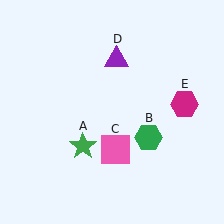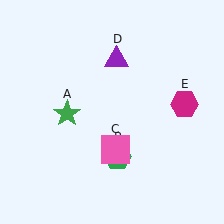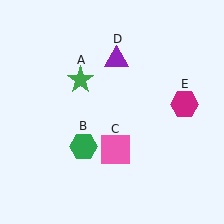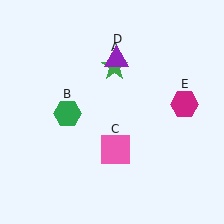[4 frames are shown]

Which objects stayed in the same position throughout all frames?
Pink square (object C) and purple triangle (object D) and magenta hexagon (object E) remained stationary.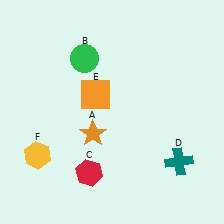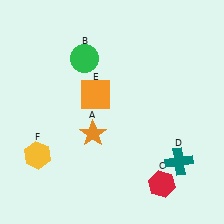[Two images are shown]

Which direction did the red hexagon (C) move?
The red hexagon (C) moved right.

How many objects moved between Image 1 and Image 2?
1 object moved between the two images.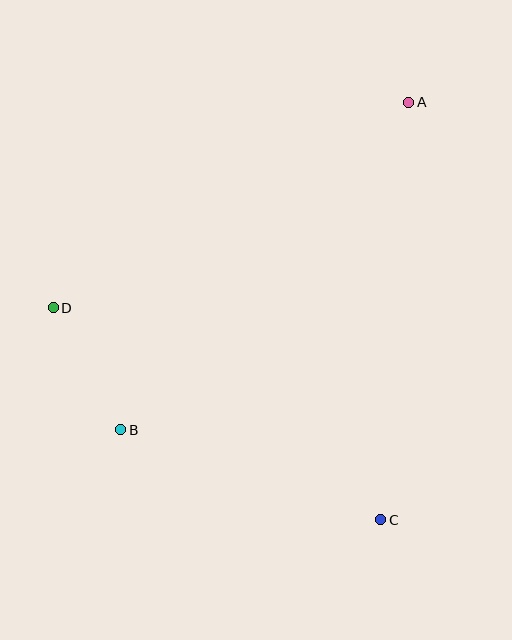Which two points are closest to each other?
Points B and D are closest to each other.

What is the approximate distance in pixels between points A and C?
The distance between A and C is approximately 419 pixels.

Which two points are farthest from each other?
Points A and B are farthest from each other.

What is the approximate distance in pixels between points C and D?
The distance between C and D is approximately 390 pixels.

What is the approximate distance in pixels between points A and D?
The distance between A and D is approximately 411 pixels.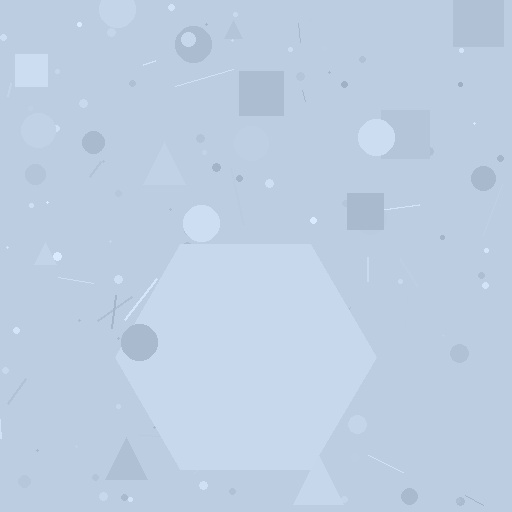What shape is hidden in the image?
A hexagon is hidden in the image.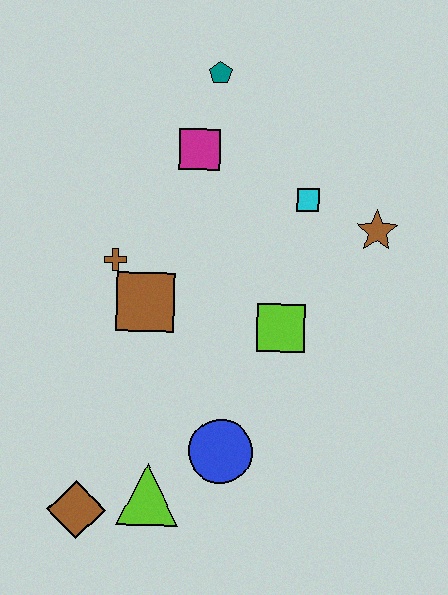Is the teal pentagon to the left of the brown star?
Yes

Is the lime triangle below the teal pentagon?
Yes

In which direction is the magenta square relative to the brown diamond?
The magenta square is above the brown diamond.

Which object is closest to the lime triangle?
The brown diamond is closest to the lime triangle.